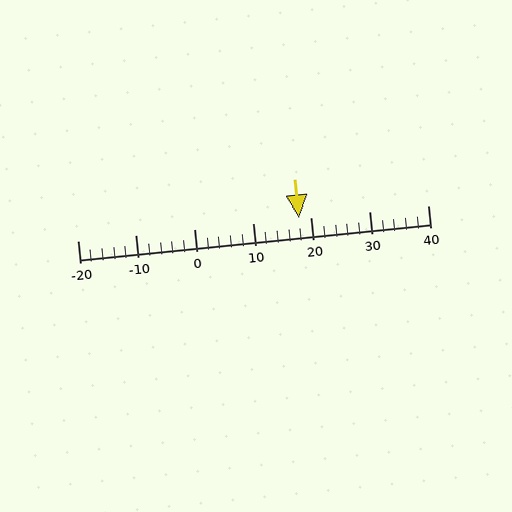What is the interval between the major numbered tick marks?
The major tick marks are spaced 10 units apart.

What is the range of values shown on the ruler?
The ruler shows values from -20 to 40.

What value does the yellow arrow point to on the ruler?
The yellow arrow points to approximately 18.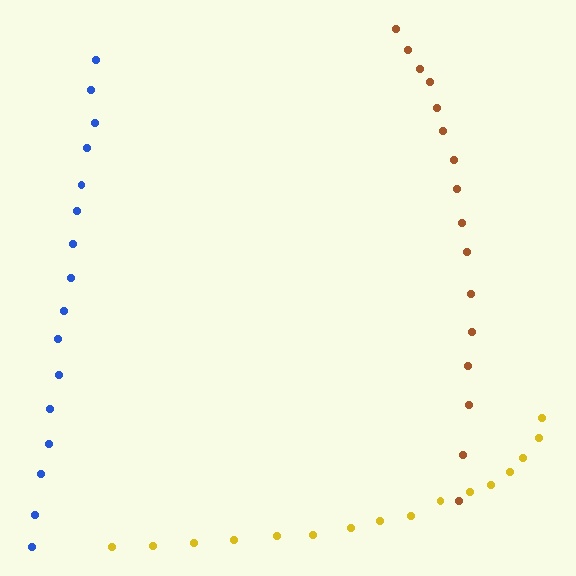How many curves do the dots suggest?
There are 3 distinct paths.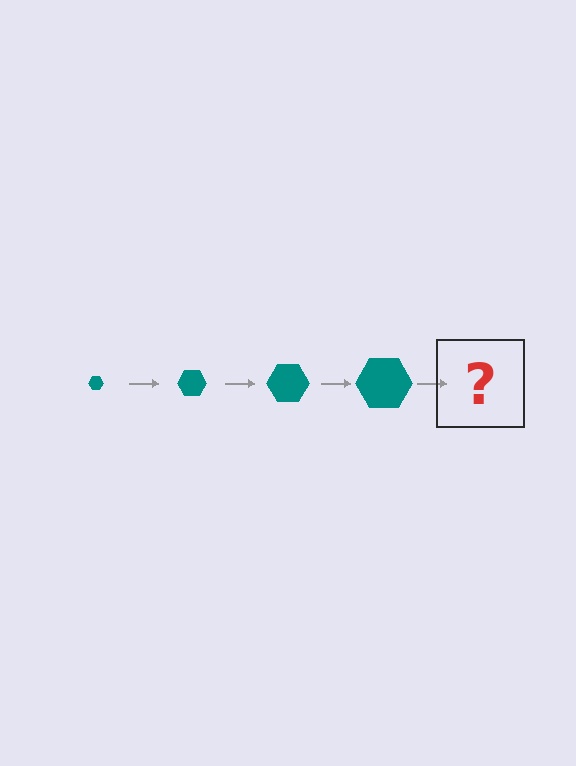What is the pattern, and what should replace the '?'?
The pattern is that the hexagon gets progressively larger each step. The '?' should be a teal hexagon, larger than the previous one.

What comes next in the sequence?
The next element should be a teal hexagon, larger than the previous one.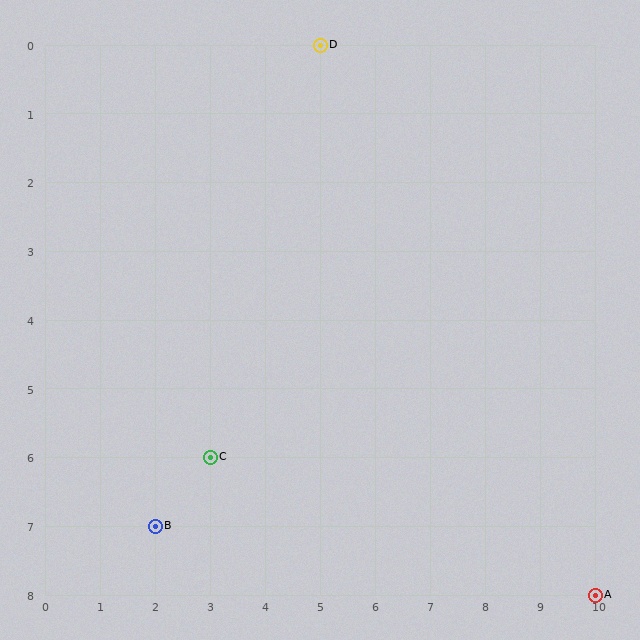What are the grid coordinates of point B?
Point B is at grid coordinates (2, 7).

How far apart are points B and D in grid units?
Points B and D are 3 columns and 7 rows apart (about 7.6 grid units diagonally).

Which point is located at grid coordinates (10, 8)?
Point A is at (10, 8).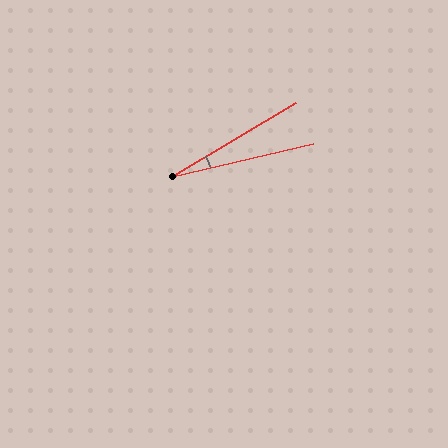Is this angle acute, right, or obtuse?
It is acute.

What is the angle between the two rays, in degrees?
Approximately 18 degrees.